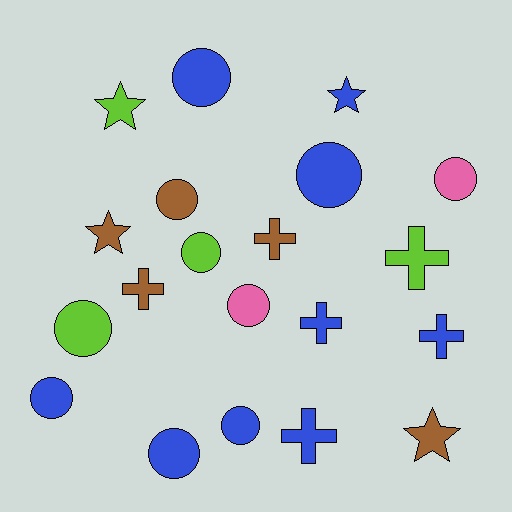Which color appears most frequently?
Blue, with 9 objects.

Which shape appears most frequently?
Circle, with 10 objects.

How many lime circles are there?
There are 2 lime circles.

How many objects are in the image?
There are 20 objects.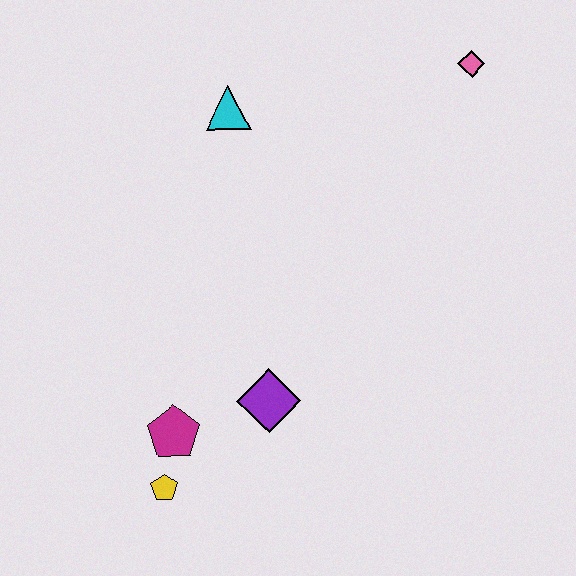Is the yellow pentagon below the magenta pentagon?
Yes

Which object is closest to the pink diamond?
The cyan triangle is closest to the pink diamond.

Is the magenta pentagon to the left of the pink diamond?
Yes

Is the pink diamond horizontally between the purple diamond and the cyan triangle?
No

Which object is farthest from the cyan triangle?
The yellow pentagon is farthest from the cyan triangle.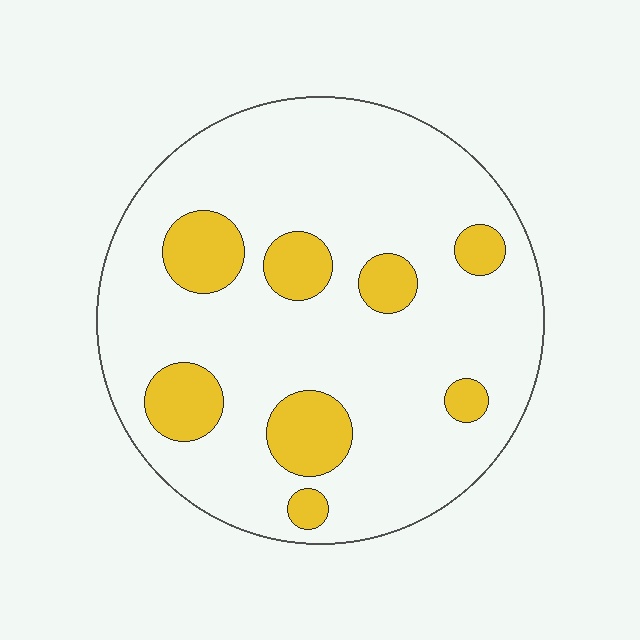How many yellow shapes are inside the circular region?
8.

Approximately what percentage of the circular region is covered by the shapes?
Approximately 20%.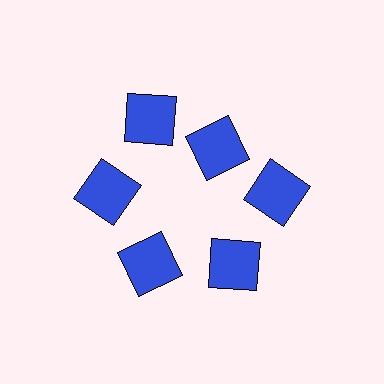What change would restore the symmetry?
The symmetry would be restored by moving it outward, back onto the ring so that all 6 squares sit at equal angles and equal distance from the center.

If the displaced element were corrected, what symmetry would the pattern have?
It would have 6-fold rotational symmetry — the pattern would map onto itself every 60 degrees.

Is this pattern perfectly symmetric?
No. The 6 blue squares are arranged in a ring, but one element near the 1 o'clock position is pulled inward toward the center, breaking the 6-fold rotational symmetry.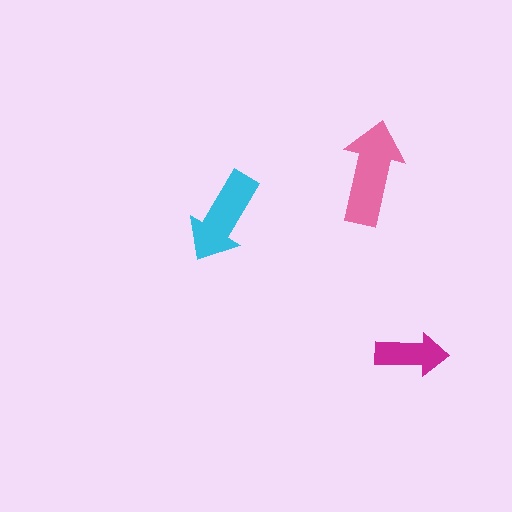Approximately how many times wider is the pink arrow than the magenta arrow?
About 1.5 times wider.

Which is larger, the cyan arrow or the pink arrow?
The pink one.